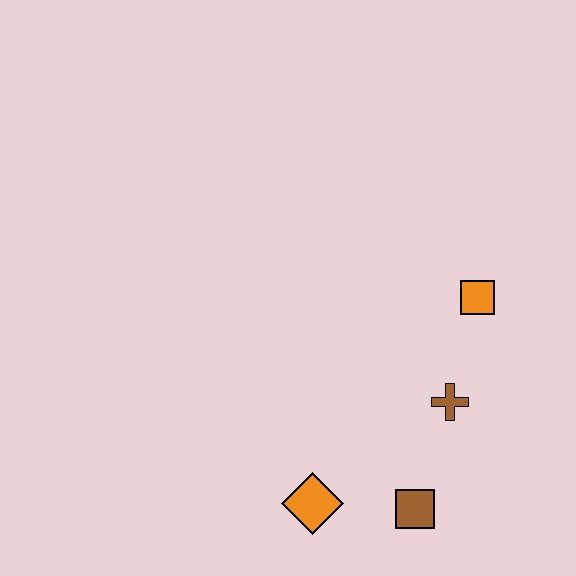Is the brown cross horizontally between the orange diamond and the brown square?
No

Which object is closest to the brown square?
The orange diamond is closest to the brown square.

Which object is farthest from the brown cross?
The orange diamond is farthest from the brown cross.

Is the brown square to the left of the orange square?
Yes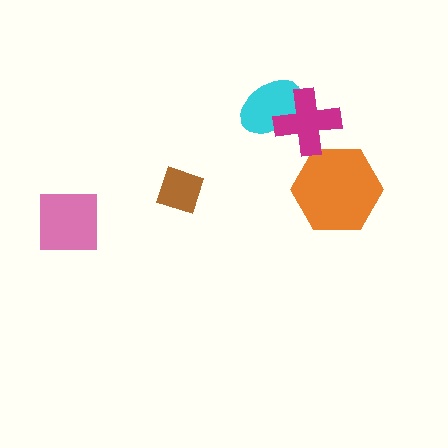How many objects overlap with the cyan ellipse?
1 object overlaps with the cyan ellipse.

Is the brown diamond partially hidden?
No, no other shape covers it.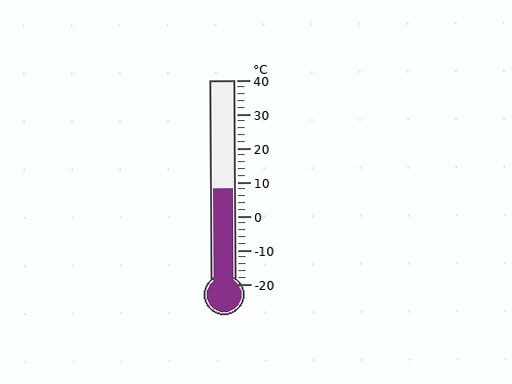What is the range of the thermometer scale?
The thermometer scale ranges from -20°C to 40°C.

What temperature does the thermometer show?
The thermometer shows approximately 8°C.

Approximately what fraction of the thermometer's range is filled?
The thermometer is filled to approximately 45% of its range.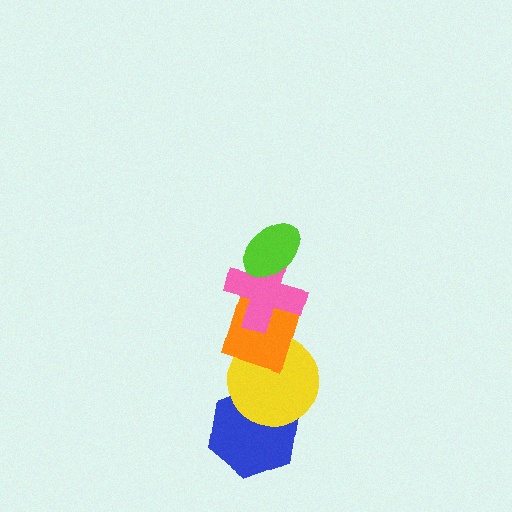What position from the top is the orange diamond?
The orange diamond is 3rd from the top.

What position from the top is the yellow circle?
The yellow circle is 4th from the top.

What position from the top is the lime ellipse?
The lime ellipse is 1st from the top.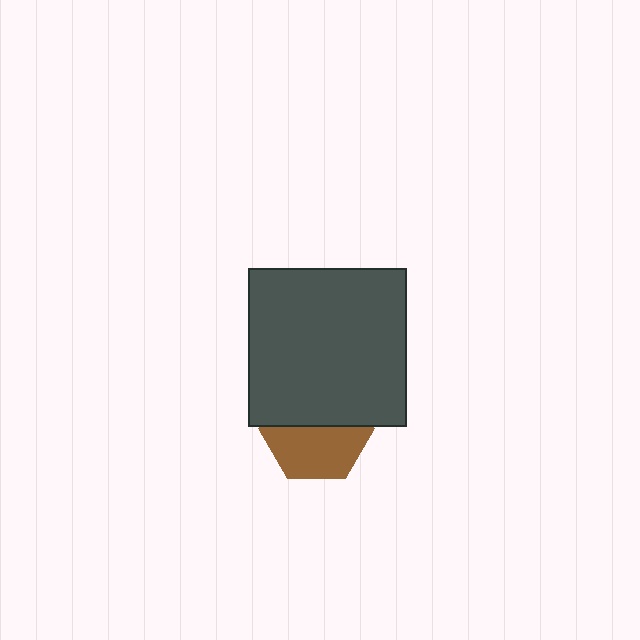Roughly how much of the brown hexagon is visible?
About half of it is visible (roughly 51%).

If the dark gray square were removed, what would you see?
You would see the complete brown hexagon.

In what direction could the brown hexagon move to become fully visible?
The brown hexagon could move down. That would shift it out from behind the dark gray square entirely.